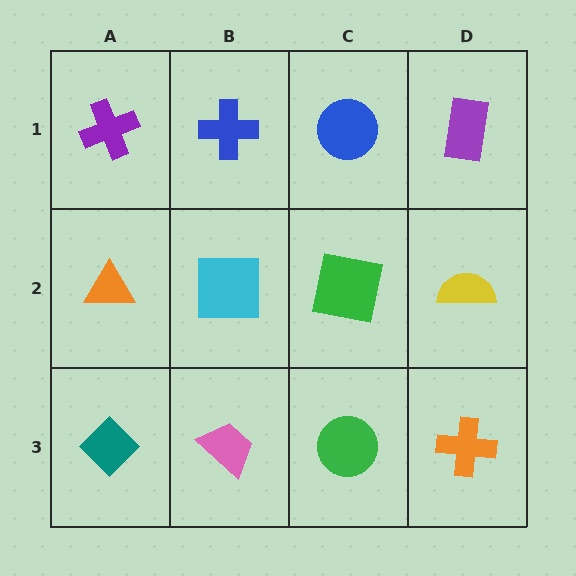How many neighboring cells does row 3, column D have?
2.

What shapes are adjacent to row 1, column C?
A green square (row 2, column C), a blue cross (row 1, column B), a purple rectangle (row 1, column D).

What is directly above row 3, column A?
An orange triangle.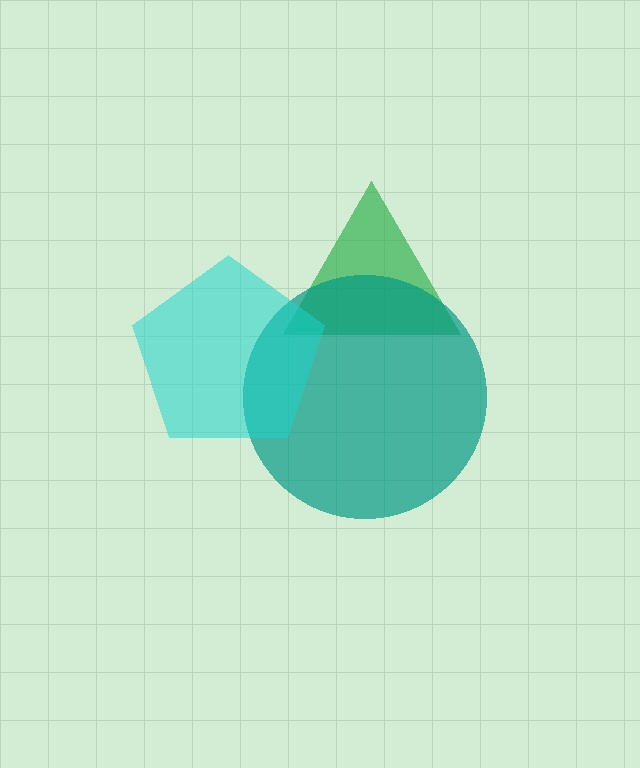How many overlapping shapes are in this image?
There are 3 overlapping shapes in the image.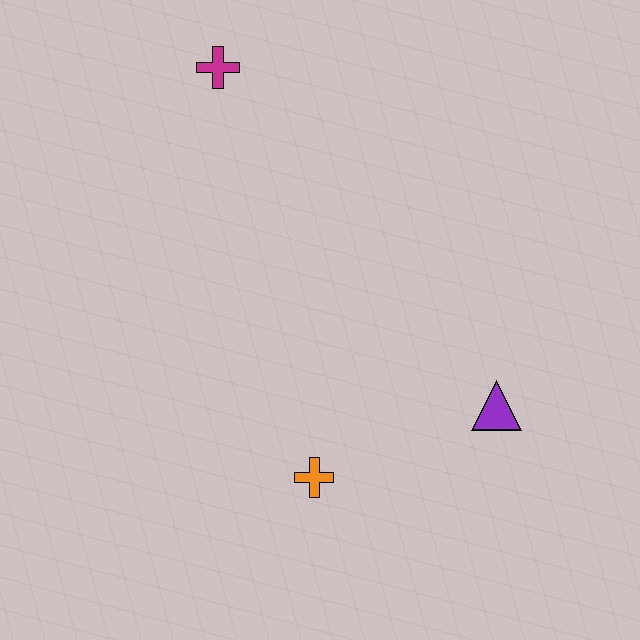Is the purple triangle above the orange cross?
Yes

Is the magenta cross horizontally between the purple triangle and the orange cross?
No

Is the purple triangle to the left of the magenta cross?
No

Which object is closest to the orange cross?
The purple triangle is closest to the orange cross.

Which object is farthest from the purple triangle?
The magenta cross is farthest from the purple triangle.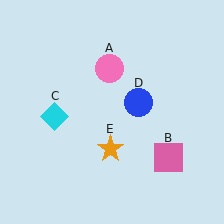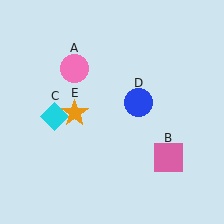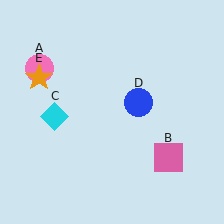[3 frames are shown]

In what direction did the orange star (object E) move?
The orange star (object E) moved up and to the left.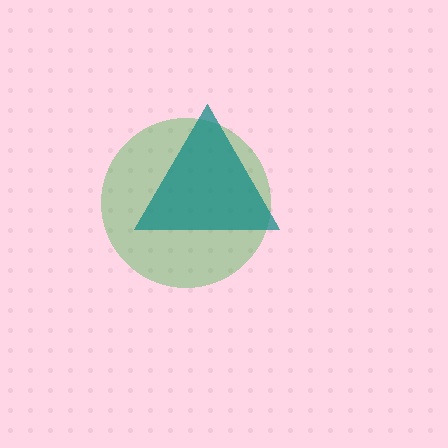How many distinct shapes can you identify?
There are 2 distinct shapes: a green circle, a teal triangle.